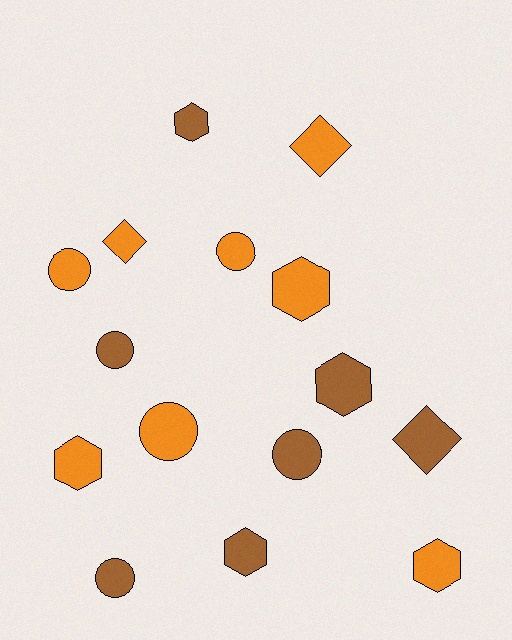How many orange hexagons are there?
There are 3 orange hexagons.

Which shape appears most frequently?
Circle, with 6 objects.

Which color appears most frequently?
Orange, with 8 objects.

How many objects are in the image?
There are 15 objects.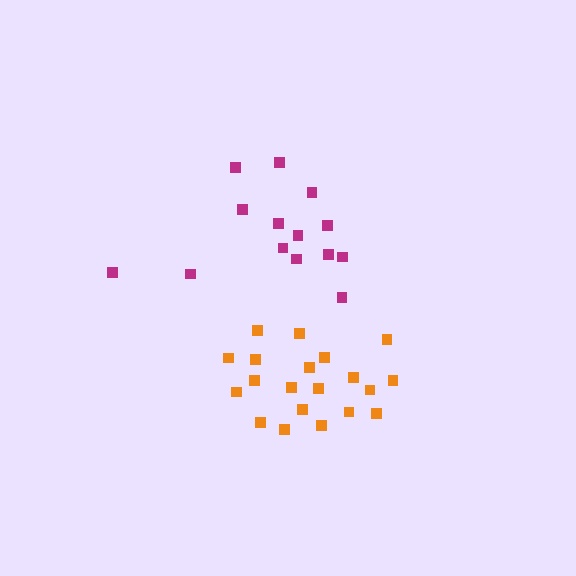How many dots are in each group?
Group 1: 14 dots, Group 2: 20 dots (34 total).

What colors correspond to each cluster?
The clusters are colored: magenta, orange.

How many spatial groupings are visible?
There are 2 spatial groupings.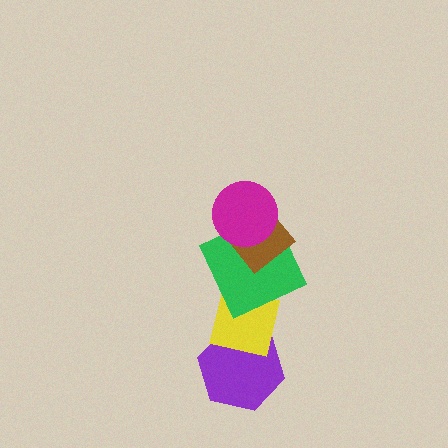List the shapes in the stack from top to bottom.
From top to bottom: the magenta circle, the brown diamond, the green square, the yellow square, the purple hexagon.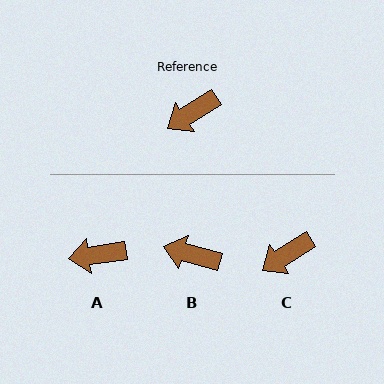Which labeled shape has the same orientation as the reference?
C.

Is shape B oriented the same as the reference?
No, it is off by about 48 degrees.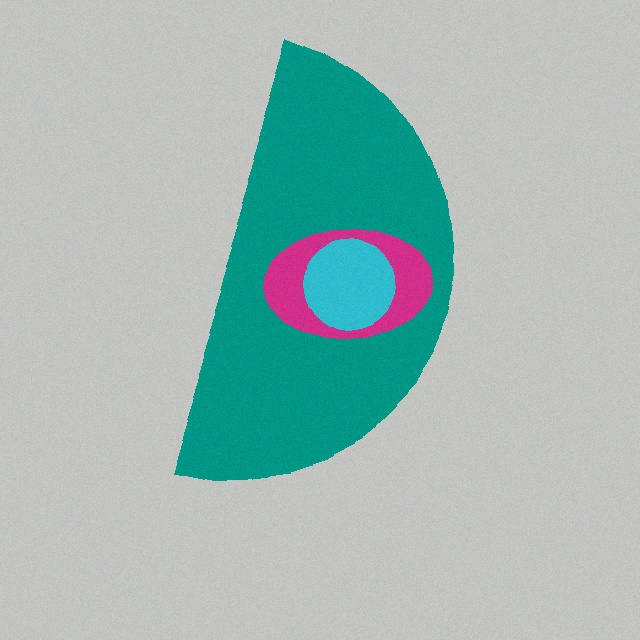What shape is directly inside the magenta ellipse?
The cyan circle.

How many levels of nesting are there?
3.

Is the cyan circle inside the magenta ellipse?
Yes.